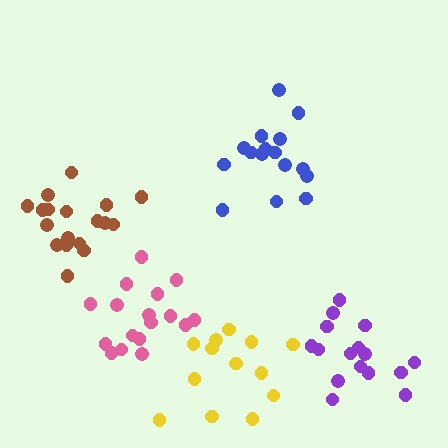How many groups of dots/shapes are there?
There are 5 groups.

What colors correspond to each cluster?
The clusters are colored: pink, blue, purple, yellow, brown.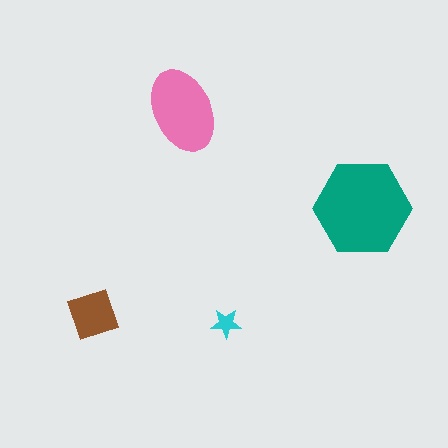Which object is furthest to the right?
The teal hexagon is rightmost.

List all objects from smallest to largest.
The cyan star, the brown diamond, the pink ellipse, the teal hexagon.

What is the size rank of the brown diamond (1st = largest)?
3rd.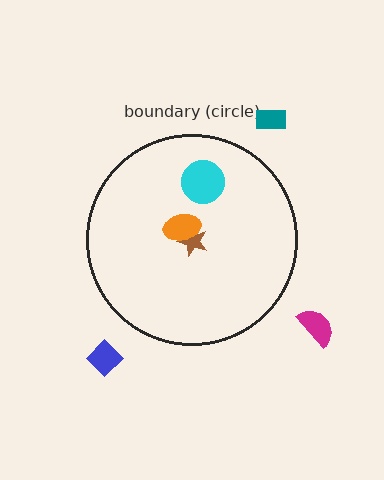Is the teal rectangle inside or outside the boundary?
Outside.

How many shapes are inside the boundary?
3 inside, 3 outside.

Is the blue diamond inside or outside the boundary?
Outside.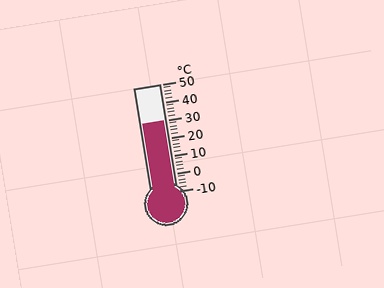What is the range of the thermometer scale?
The thermometer scale ranges from -10°C to 50°C.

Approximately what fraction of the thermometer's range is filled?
The thermometer is filled to approximately 65% of its range.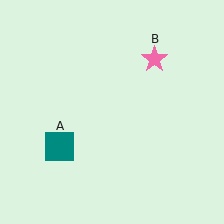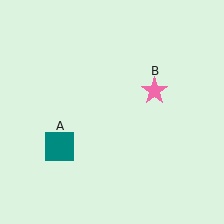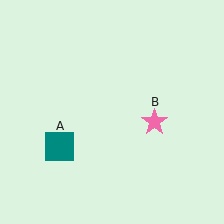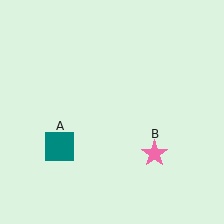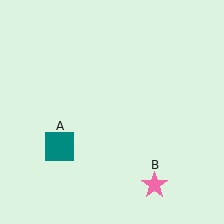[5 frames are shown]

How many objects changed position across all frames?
1 object changed position: pink star (object B).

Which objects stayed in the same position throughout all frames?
Teal square (object A) remained stationary.